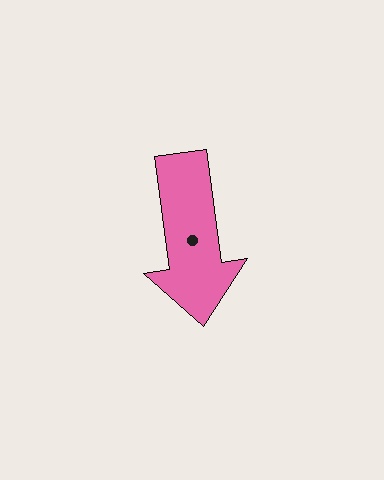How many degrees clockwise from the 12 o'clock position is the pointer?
Approximately 172 degrees.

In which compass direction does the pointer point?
South.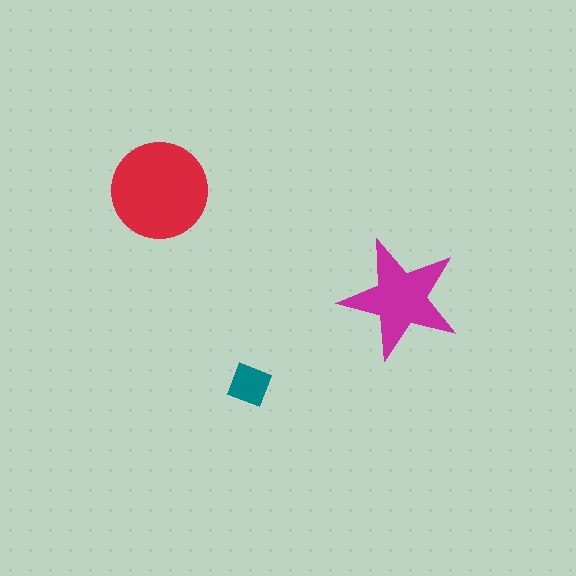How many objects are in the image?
There are 3 objects in the image.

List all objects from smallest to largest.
The teal diamond, the magenta star, the red circle.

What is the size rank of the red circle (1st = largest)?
1st.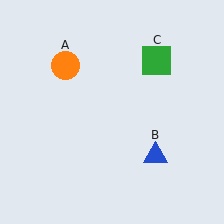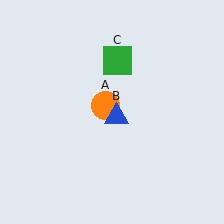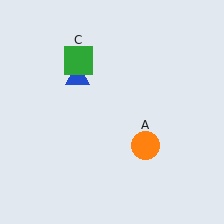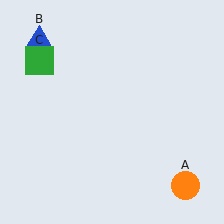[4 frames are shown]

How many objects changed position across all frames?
3 objects changed position: orange circle (object A), blue triangle (object B), green square (object C).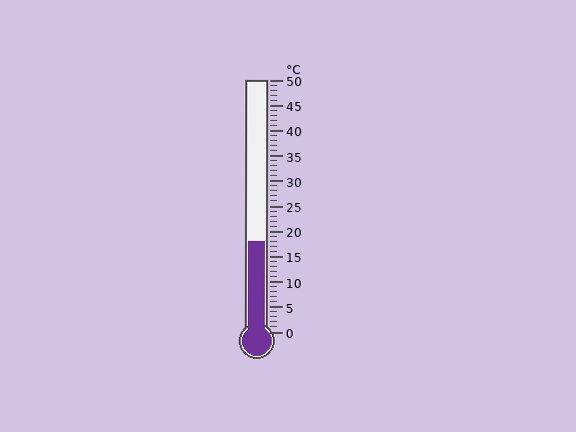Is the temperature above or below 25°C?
The temperature is below 25°C.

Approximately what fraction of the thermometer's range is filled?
The thermometer is filled to approximately 35% of its range.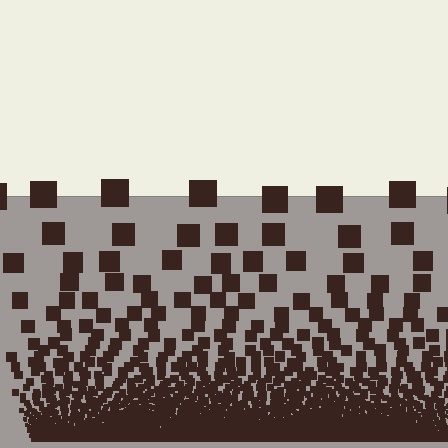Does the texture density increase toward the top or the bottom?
Density increases toward the bottom.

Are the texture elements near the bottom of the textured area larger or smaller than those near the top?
Smaller. The gradient is inverted — elements near the bottom are smaller and denser.